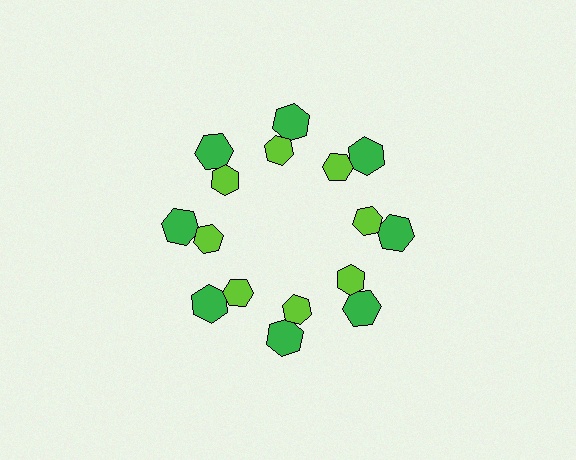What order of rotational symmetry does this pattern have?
This pattern has 8-fold rotational symmetry.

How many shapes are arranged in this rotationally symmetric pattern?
There are 16 shapes, arranged in 8 groups of 2.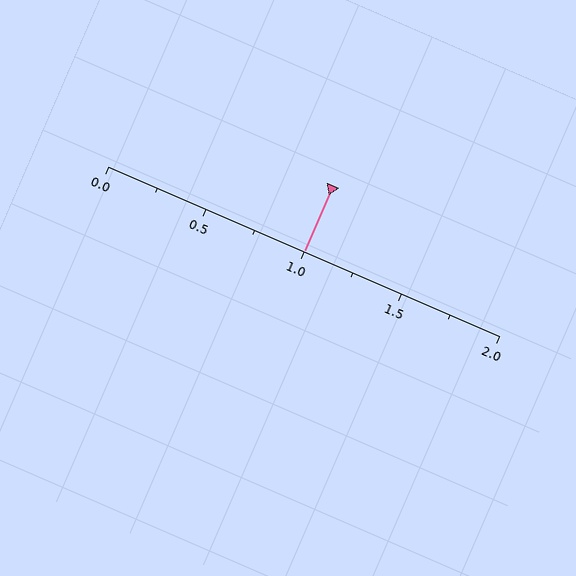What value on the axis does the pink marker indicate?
The marker indicates approximately 1.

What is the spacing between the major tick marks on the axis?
The major ticks are spaced 0.5 apart.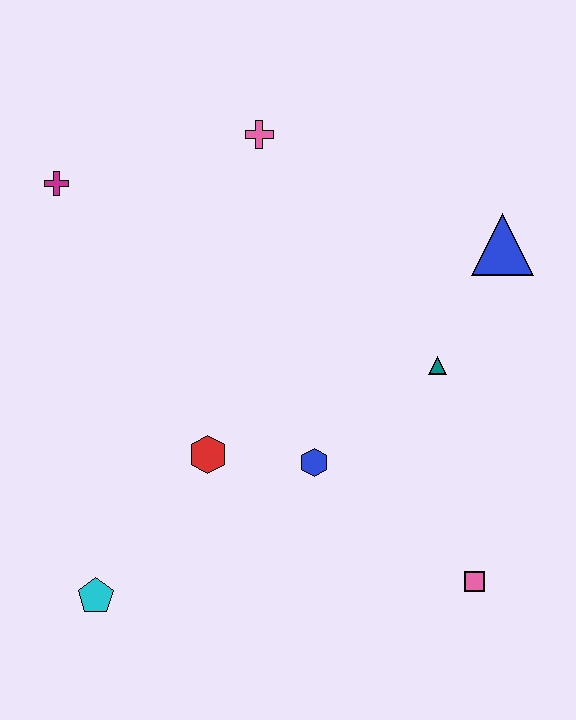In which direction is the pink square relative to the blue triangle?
The pink square is below the blue triangle.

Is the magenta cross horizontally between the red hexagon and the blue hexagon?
No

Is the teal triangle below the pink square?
No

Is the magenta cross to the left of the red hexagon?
Yes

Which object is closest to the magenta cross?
The pink cross is closest to the magenta cross.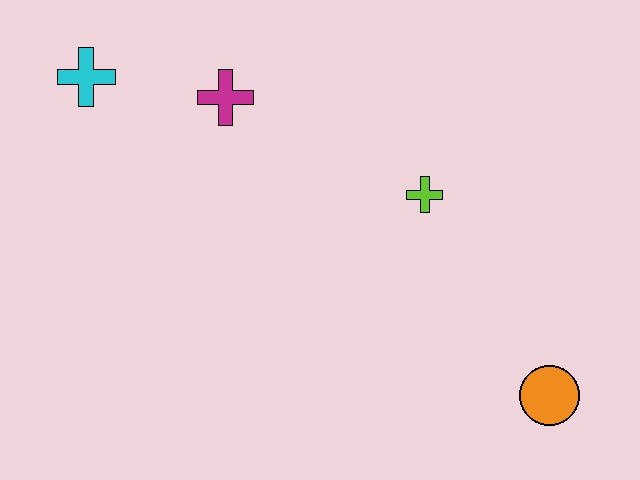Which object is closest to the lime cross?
The magenta cross is closest to the lime cross.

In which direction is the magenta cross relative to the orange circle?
The magenta cross is to the left of the orange circle.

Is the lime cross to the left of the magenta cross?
No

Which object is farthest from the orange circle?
The cyan cross is farthest from the orange circle.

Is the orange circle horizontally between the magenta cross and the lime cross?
No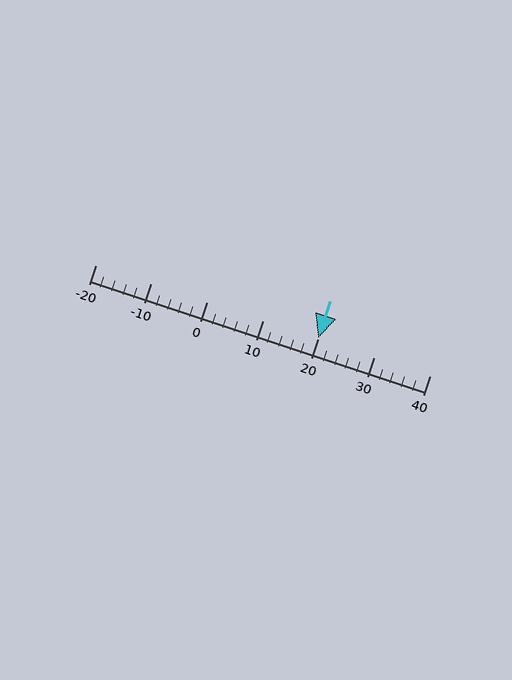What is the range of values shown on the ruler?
The ruler shows values from -20 to 40.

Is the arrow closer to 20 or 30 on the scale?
The arrow is closer to 20.